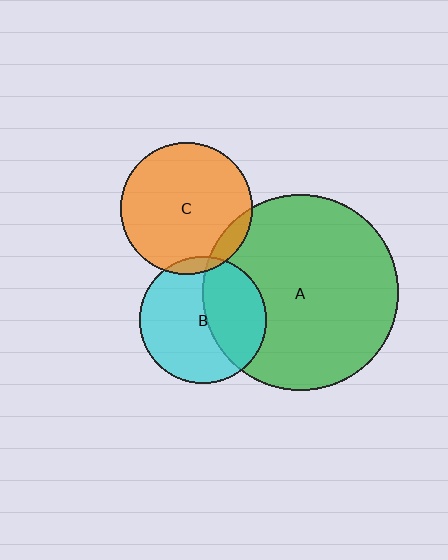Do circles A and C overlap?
Yes.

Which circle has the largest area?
Circle A (green).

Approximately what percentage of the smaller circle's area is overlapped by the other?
Approximately 10%.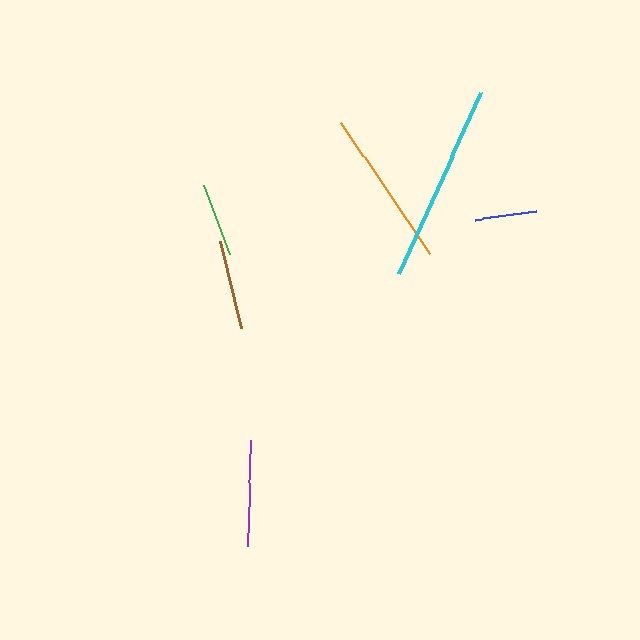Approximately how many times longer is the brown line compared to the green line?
The brown line is approximately 1.2 times the length of the green line.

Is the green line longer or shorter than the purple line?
The purple line is longer than the green line.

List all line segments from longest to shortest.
From longest to shortest: cyan, orange, purple, brown, green, blue.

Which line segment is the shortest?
The blue line is the shortest at approximately 61 pixels.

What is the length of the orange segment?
The orange segment is approximately 157 pixels long.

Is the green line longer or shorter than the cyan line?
The cyan line is longer than the green line.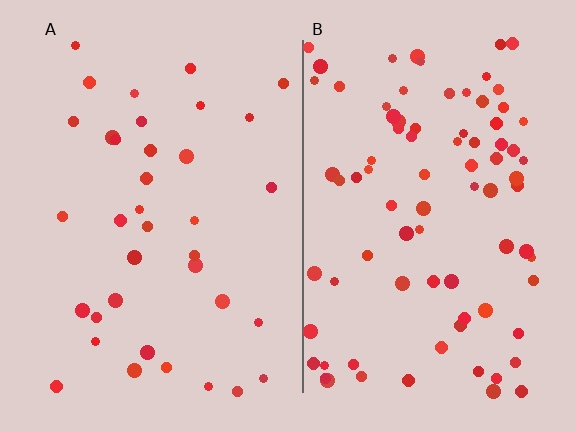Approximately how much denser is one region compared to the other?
Approximately 2.3× — region B over region A.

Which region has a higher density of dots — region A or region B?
B (the right).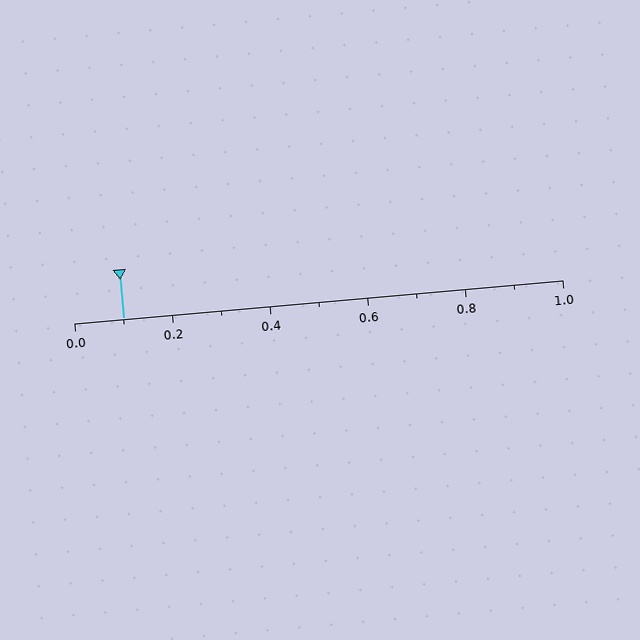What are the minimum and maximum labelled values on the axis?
The axis runs from 0.0 to 1.0.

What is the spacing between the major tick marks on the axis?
The major ticks are spaced 0.2 apart.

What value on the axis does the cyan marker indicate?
The marker indicates approximately 0.1.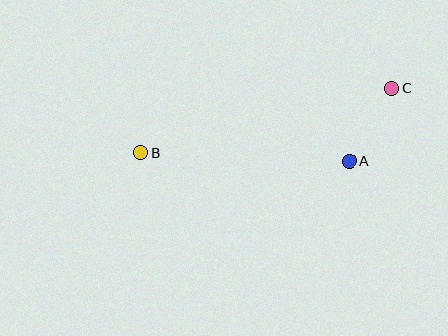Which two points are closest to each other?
Points A and C are closest to each other.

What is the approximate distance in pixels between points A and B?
The distance between A and B is approximately 209 pixels.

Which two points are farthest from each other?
Points B and C are farthest from each other.